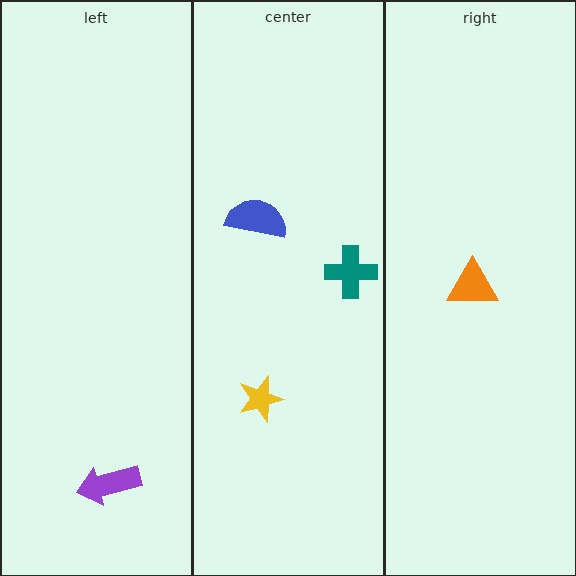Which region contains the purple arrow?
The left region.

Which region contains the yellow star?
The center region.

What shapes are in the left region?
The purple arrow.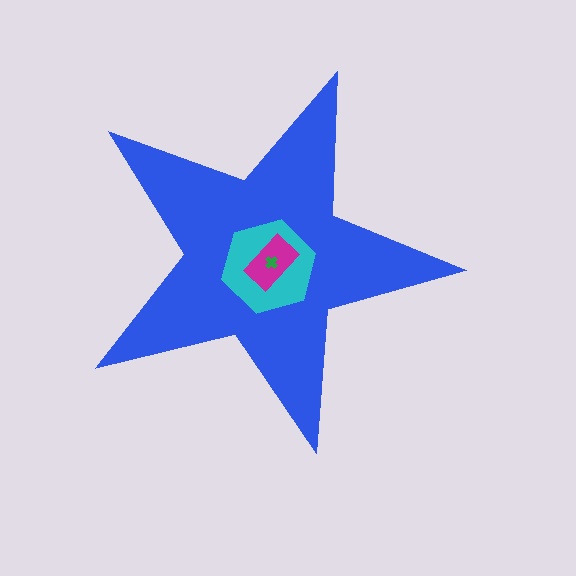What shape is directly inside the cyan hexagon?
The magenta rectangle.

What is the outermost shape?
The blue star.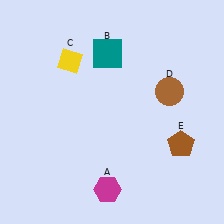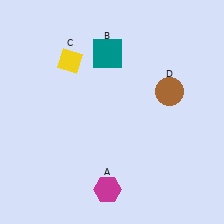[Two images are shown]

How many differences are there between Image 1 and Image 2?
There is 1 difference between the two images.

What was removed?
The brown pentagon (E) was removed in Image 2.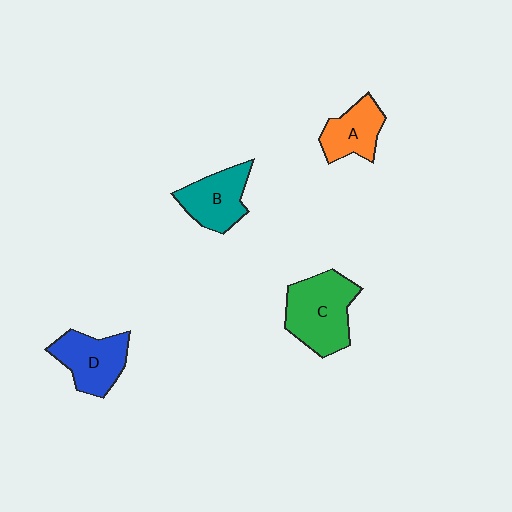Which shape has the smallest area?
Shape A (orange).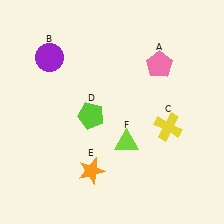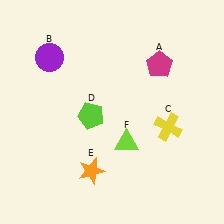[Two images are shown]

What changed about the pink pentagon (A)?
In Image 1, A is pink. In Image 2, it changed to magenta.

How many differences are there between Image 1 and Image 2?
There is 1 difference between the two images.